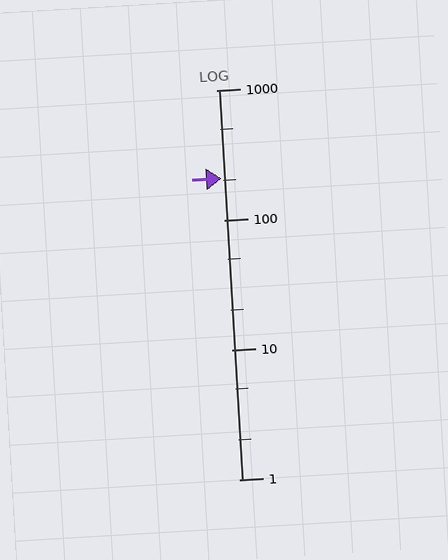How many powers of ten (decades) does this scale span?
The scale spans 3 decades, from 1 to 1000.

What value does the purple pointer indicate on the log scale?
The pointer indicates approximately 210.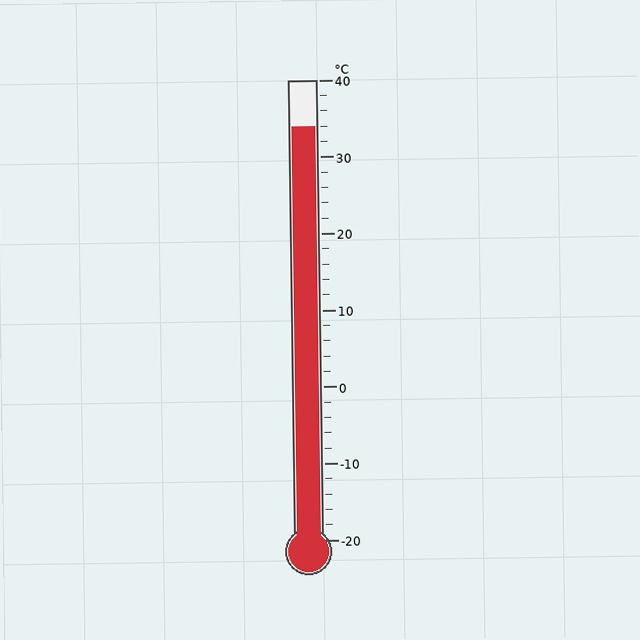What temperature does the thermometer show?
The thermometer shows approximately 34°C.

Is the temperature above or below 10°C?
The temperature is above 10°C.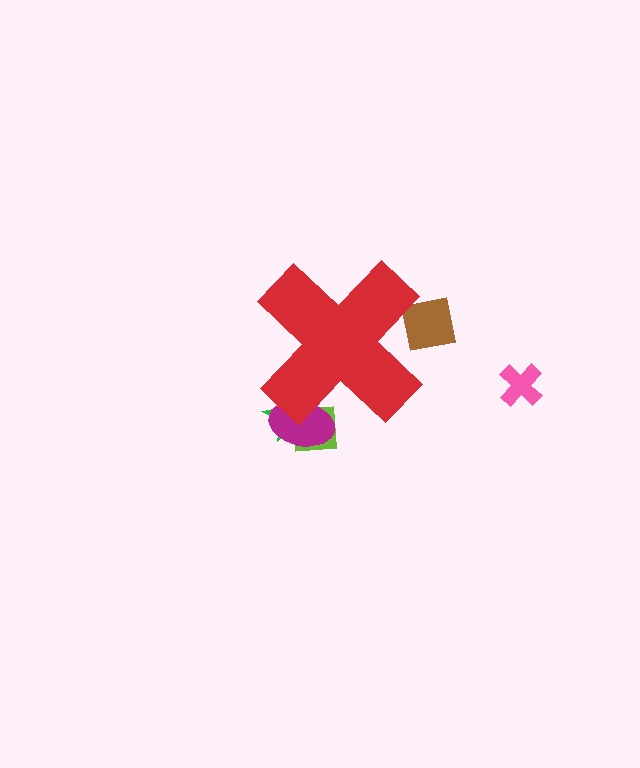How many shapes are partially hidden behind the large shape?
4 shapes are partially hidden.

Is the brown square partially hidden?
Yes, the brown square is partially hidden behind the red cross.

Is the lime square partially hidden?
Yes, the lime square is partially hidden behind the red cross.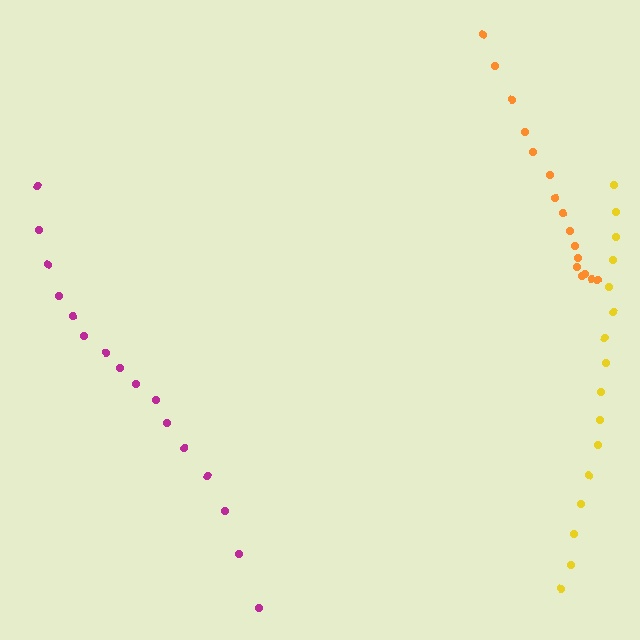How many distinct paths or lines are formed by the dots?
There are 3 distinct paths.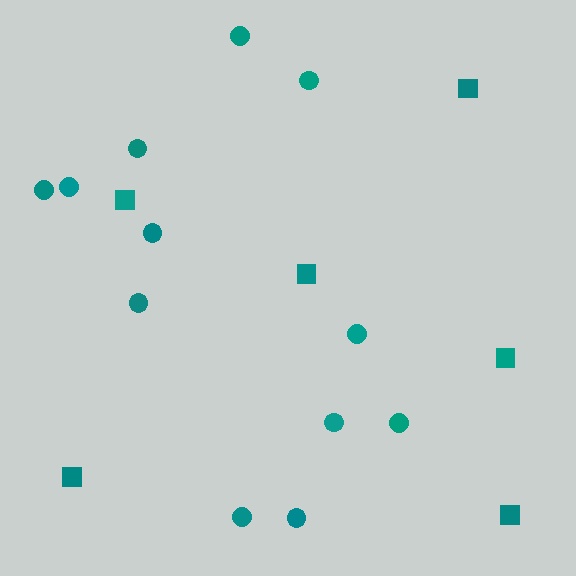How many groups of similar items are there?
There are 2 groups: one group of circles (12) and one group of squares (6).